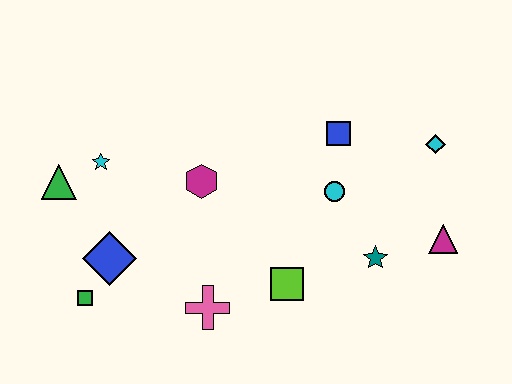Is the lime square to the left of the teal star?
Yes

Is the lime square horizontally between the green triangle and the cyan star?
No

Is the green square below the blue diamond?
Yes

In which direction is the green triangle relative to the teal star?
The green triangle is to the left of the teal star.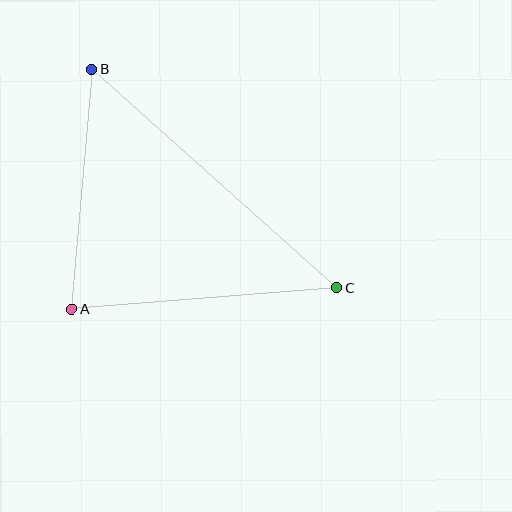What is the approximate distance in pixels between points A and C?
The distance between A and C is approximately 266 pixels.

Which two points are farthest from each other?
Points B and C are farthest from each other.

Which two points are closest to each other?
Points A and B are closest to each other.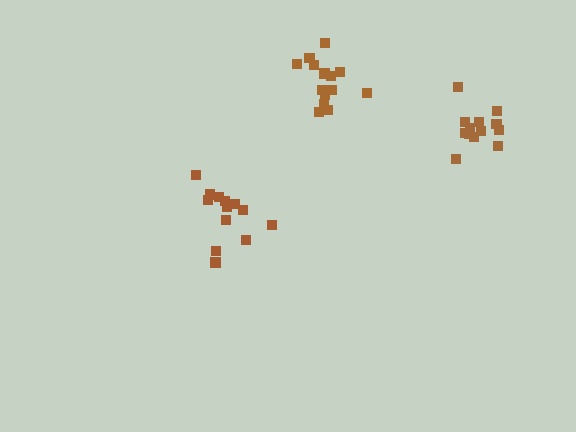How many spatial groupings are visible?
There are 3 spatial groupings.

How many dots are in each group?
Group 1: 13 dots, Group 2: 13 dots, Group 3: 14 dots (40 total).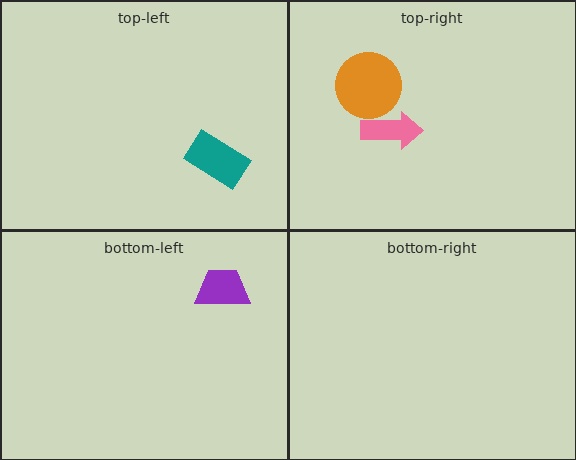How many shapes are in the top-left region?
1.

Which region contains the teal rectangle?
The top-left region.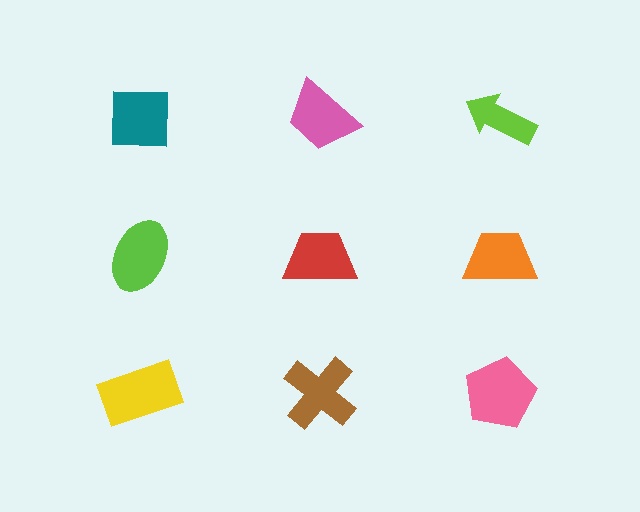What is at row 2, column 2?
A red trapezoid.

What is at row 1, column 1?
A teal square.